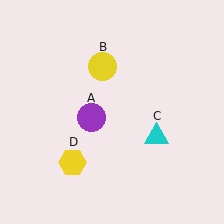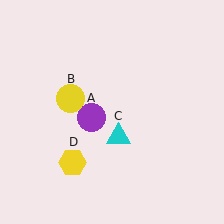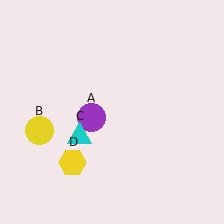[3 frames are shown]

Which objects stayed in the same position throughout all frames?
Purple circle (object A) and yellow hexagon (object D) remained stationary.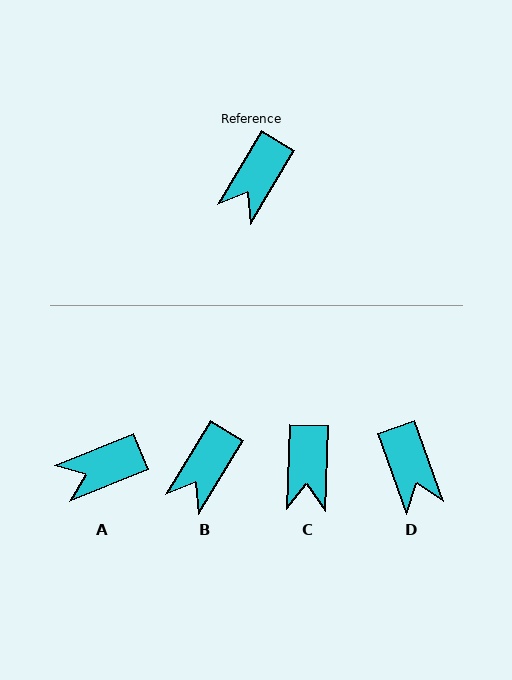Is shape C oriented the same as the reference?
No, it is off by about 29 degrees.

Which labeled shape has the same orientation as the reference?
B.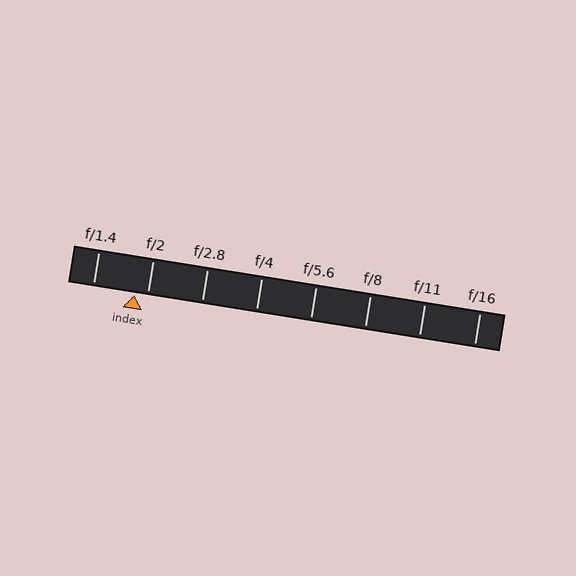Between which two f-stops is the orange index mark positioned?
The index mark is between f/1.4 and f/2.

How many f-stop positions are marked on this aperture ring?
There are 8 f-stop positions marked.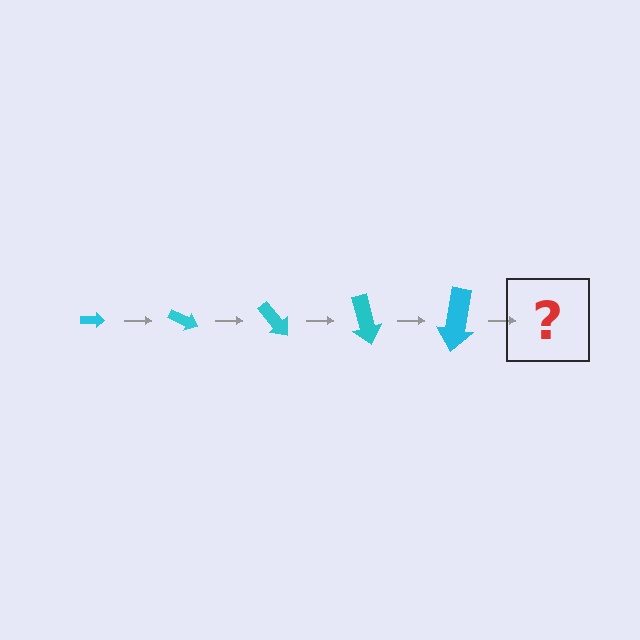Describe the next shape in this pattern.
It should be an arrow, larger than the previous one and rotated 125 degrees from the start.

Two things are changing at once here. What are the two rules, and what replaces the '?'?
The two rules are that the arrow grows larger each step and it rotates 25 degrees each step. The '?' should be an arrow, larger than the previous one and rotated 125 degrees from the start.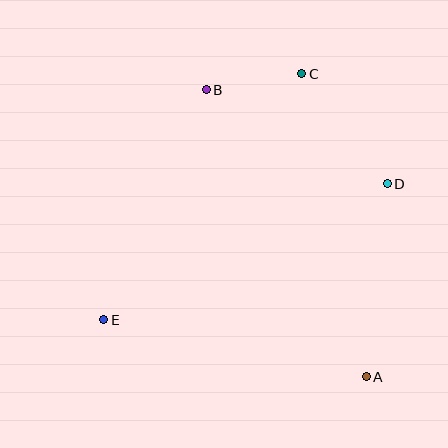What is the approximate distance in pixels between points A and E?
The distance between A and E is approximately 269 pixels.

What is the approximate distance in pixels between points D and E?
The distance between D and E is approximately 314 pixels.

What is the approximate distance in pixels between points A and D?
The distance between A and D is approximately 194 pixels.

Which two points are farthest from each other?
Points A and B are farthest from each other.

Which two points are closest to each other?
Points B and C are closest to each other.